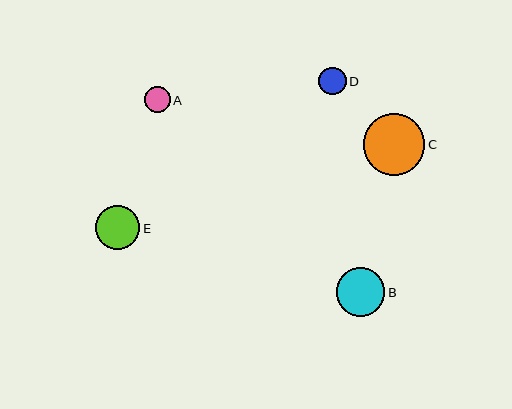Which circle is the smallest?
Circle A is the smallest with a size of approximately 26 pixels.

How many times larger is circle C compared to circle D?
Circle C is approximately 2.2 times the size of circle D.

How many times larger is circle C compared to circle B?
Circle C is approximately 1.3 times the size of circle B.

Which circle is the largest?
Circle C is the largest with a size of approximately 62 pixels.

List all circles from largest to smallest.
From largest to smallest: C, B, E, D, A.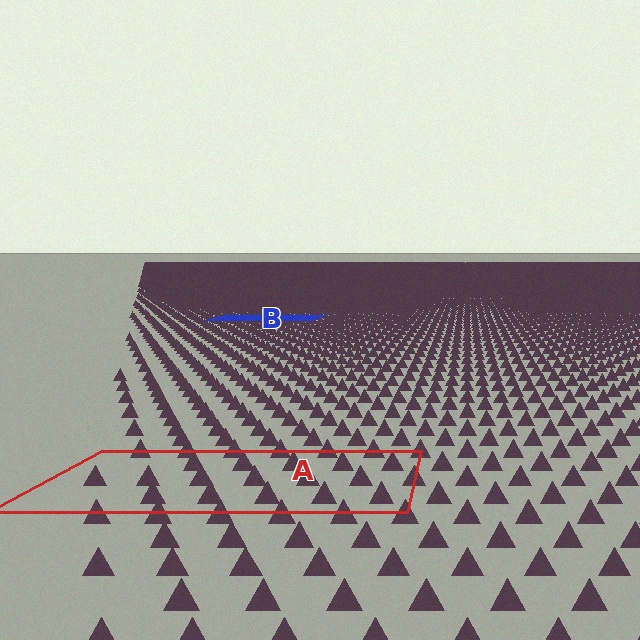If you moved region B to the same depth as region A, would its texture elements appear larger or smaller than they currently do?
They would appear larger. At a closer depth, the same texture elements are projected at a bigger on-screen size.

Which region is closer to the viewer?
Region A is closer. The texture elements there are larger and more spread out.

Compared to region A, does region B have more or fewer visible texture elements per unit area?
Region B has more texture elements per unit area — they are packed more densely because it is farther away.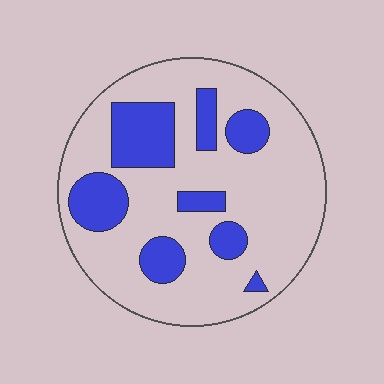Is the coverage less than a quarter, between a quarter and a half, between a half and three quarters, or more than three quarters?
Less than a quarter.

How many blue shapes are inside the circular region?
8.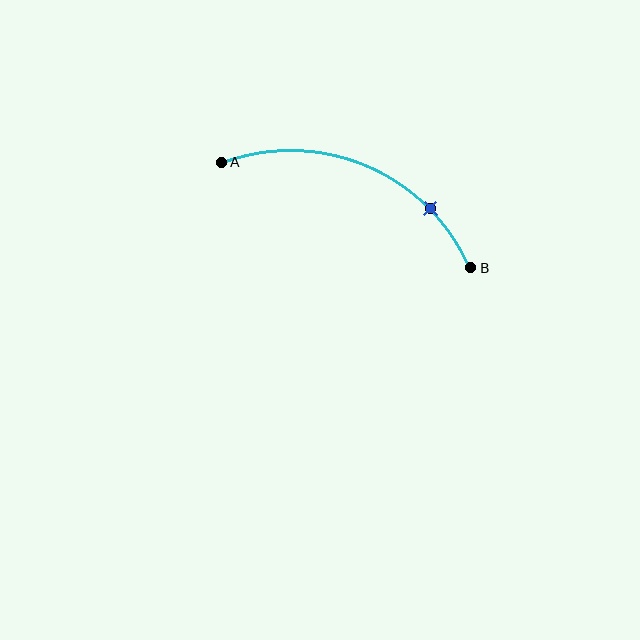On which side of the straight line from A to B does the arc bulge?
The arc bulges above the straight line connecting A and B.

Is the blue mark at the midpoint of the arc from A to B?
No. The blue mark lies on the arc but is closer to endpoint B. The arc midpoint would be at the point on the curve equidistant along the arc from both A and B.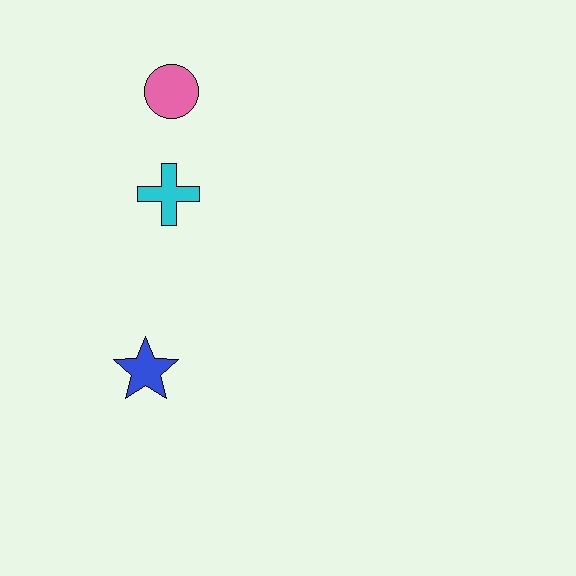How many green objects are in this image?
There are no green objects.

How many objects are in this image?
There are 3 objects.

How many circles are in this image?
There is 1 circle.